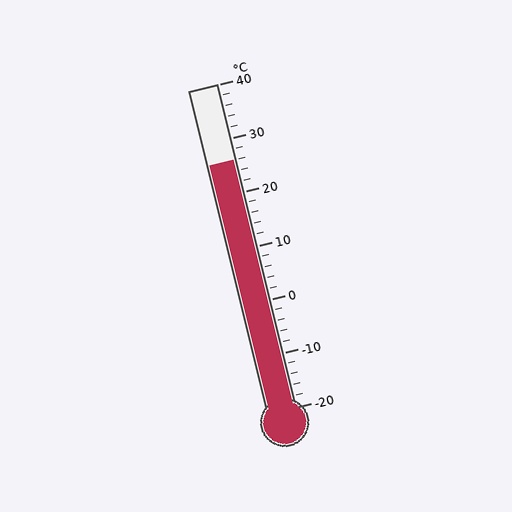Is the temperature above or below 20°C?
The temperature is above 20°C.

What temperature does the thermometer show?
The thermometer shows approximately 26°C.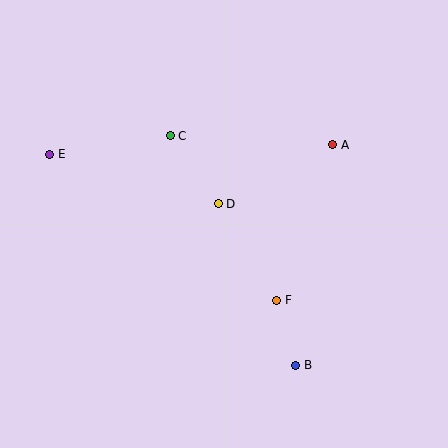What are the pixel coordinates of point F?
Point F is at (277, 300).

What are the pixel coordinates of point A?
Point A is at (333, 145).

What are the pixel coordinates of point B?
Point B is at (296, 365).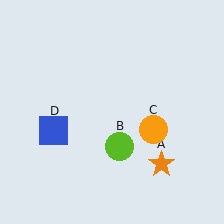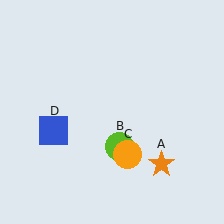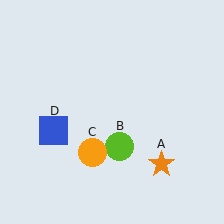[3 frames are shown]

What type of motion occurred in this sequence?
The orange circle (object C) rotated clockwise around the center of the scene.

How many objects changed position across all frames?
1 object changed position: orange circle (object C).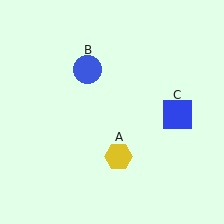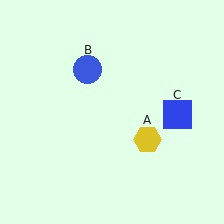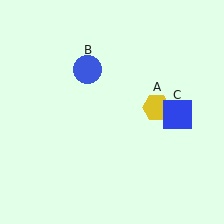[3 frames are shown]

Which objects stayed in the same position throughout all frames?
Blue circle (object B) and blue square (object C) remained stationary.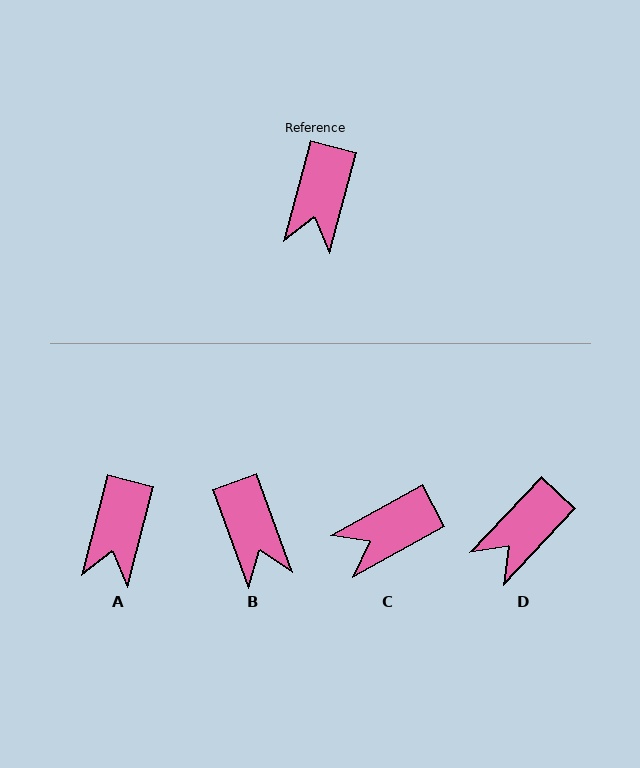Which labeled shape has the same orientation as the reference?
A.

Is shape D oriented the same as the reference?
No, it is off by about 29 degrees.